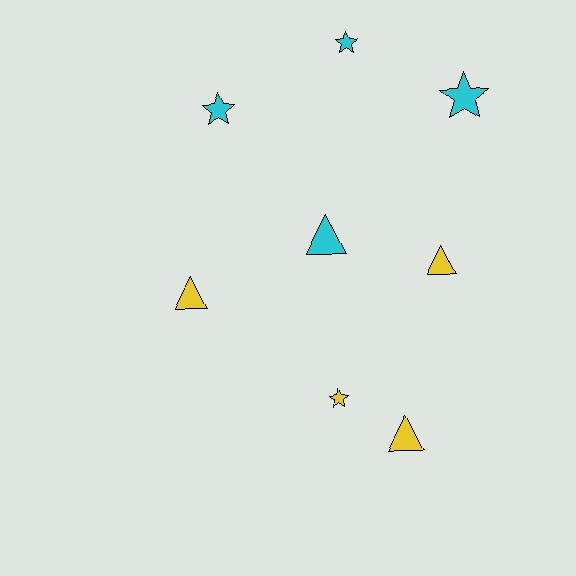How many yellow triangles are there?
There are 3 yellow triangles.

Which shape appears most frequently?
Triangle, with 4 objects.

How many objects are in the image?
There are 8 objects.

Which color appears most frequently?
Yellow, with 4 objects.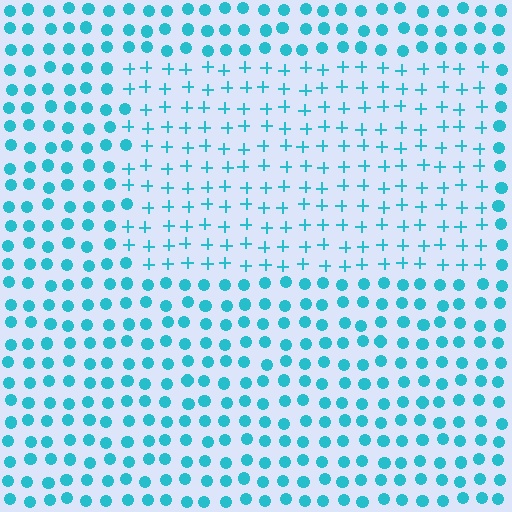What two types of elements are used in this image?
The image uses plus signs inside the rectangle region and circles outside it.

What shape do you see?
I see a rectangle.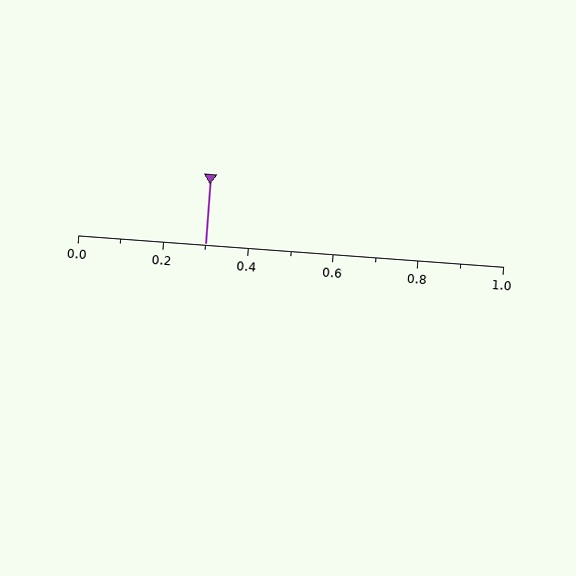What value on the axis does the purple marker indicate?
The marker indicates approximately 0.3.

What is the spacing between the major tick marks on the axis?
The major ticks are spaced 0.2 apart.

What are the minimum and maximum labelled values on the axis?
The axis runs from 0.0 to 1.0.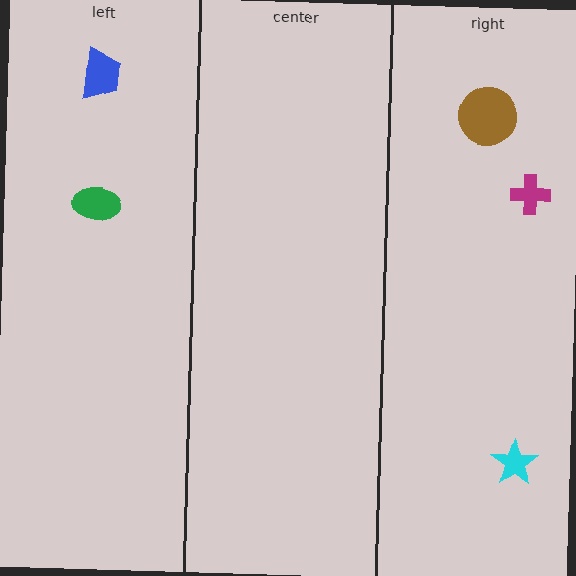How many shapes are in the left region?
2.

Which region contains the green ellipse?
The left region.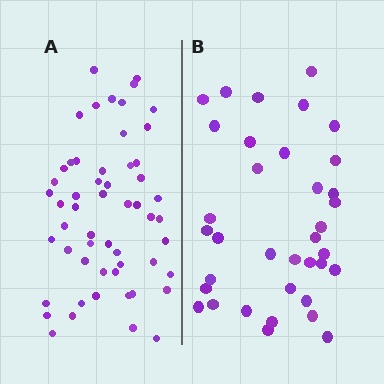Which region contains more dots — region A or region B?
Region A (the left region) has more dots.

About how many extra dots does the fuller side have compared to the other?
Region A has approximately 20 more dots than region B.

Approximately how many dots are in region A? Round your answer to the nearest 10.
About 60 dots. (The exact count is 55, which rounds to 60.)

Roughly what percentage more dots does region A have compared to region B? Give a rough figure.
About 55% more.